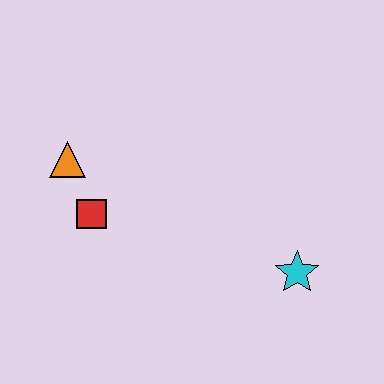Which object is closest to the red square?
The orange triangle is closest to the red square.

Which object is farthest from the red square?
The cyan star is farthest from the red square.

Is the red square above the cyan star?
Yes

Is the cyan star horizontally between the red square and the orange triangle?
No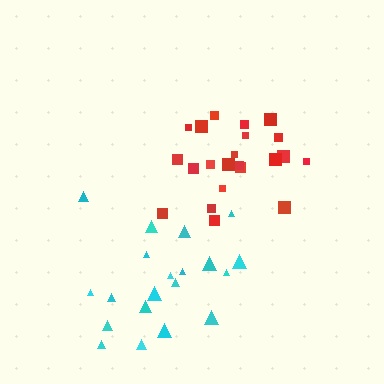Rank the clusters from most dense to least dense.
red, cyan.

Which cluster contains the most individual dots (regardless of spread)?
Red (22).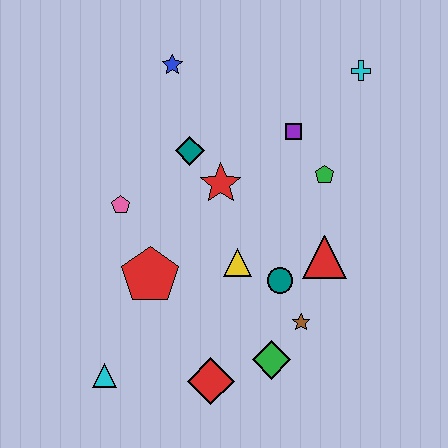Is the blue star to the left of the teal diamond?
Yes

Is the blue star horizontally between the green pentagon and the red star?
No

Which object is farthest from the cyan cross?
The cyan triangle is farthest from the cyan cross.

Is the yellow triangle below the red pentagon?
No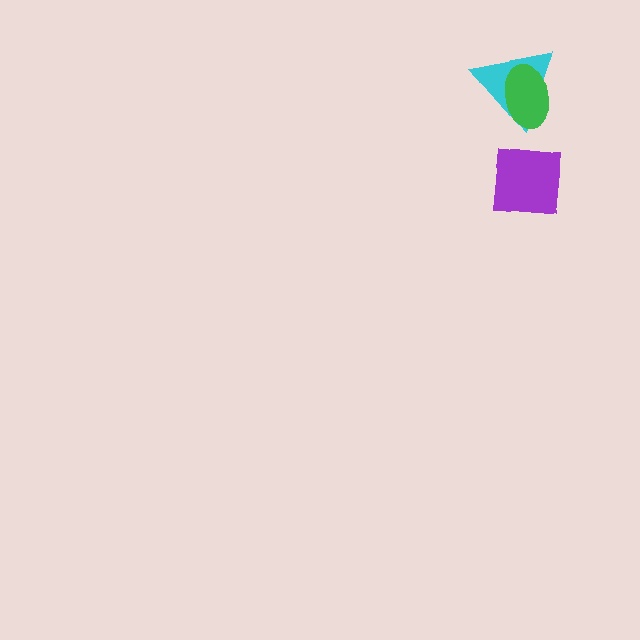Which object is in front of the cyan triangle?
The green ellipse is in front of the cyan triangle.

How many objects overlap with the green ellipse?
1 object overlaps with the green ellipse.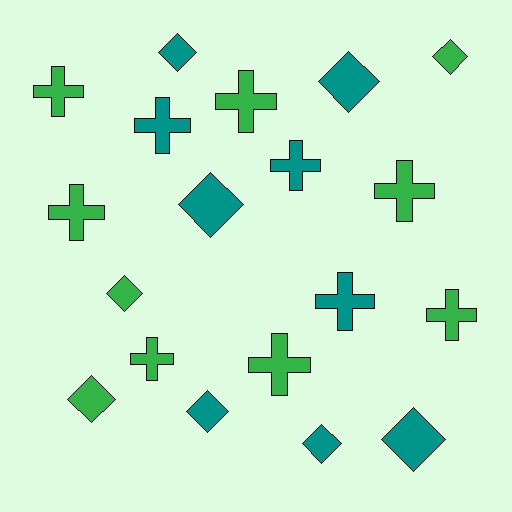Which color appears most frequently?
Green, with 10 objects.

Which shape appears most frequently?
Cross, with 10 objects.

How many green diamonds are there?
There are 3 green diamonds.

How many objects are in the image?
There are 19 objects.